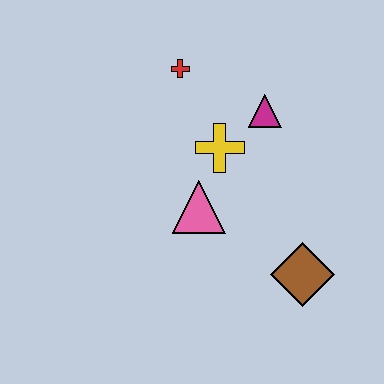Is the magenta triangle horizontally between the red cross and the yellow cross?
No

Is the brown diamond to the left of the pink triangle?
No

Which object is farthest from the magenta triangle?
The brown diamond is farthest from the magenta triangle.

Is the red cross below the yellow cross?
No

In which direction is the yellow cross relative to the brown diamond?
The yellow cross is above the brown diamond.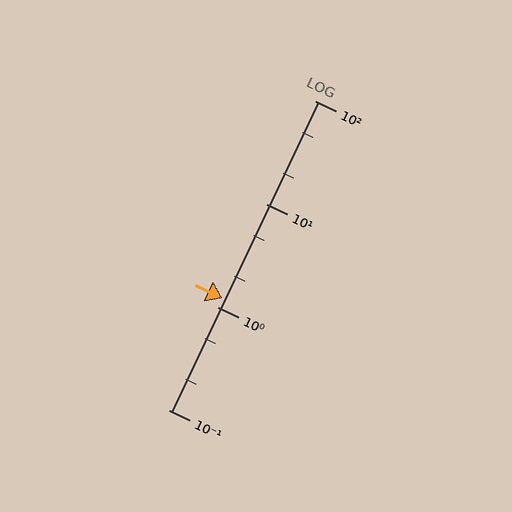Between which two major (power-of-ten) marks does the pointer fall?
The pointer is between 1 and 10.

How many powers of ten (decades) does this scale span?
The scale spans 3 decades, from 0.1 to 100.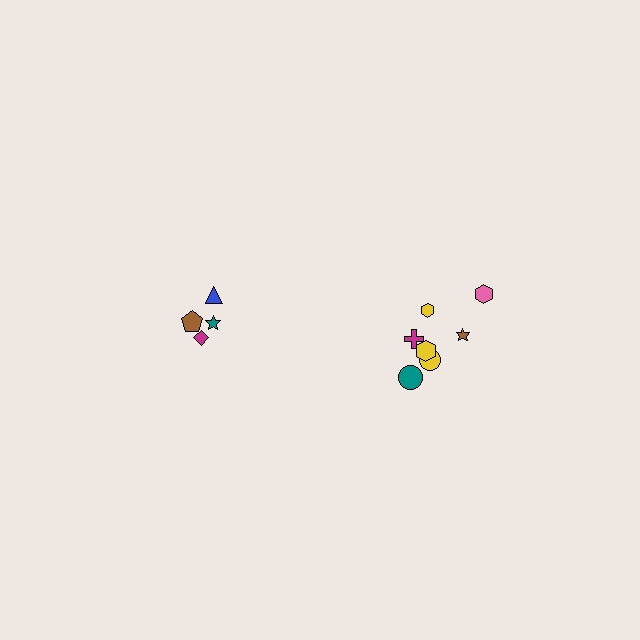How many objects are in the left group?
There are 4 objects.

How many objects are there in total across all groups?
There are 11 objects.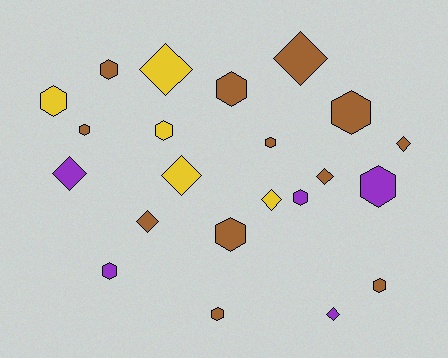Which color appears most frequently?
Brown, with 12 objects.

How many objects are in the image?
There are 22 objects.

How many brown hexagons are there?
There are 8 brown hexagons.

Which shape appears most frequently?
Hexagon, with 13 objects.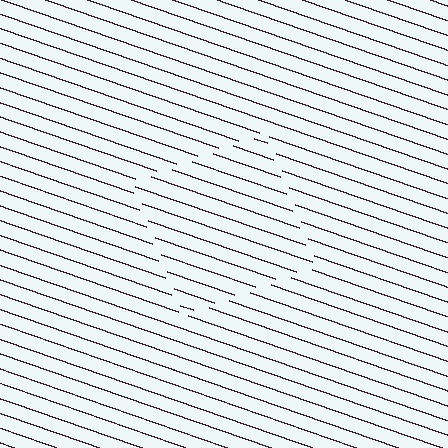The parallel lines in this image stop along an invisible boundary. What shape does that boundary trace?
An illusory square. The interior of the shape contains the same grating, shifted by half a period — the contour is defined by the phase discontinuity where line-ends from the inner and outer gratings abut.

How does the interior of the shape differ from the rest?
The interior of the shape contains the same grating, shifted by half a period — the contour is defined by the phase discontinuity where line-ends from the inner and outer gratings abut.